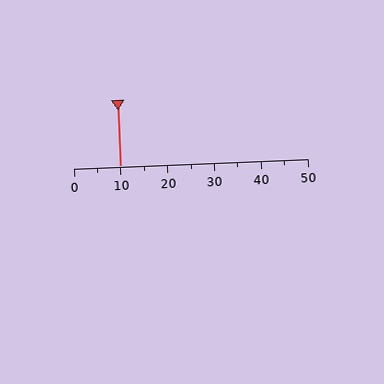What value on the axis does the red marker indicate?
The marker indicates approximately 10.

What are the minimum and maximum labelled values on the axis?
The axis runs from 0 to 50.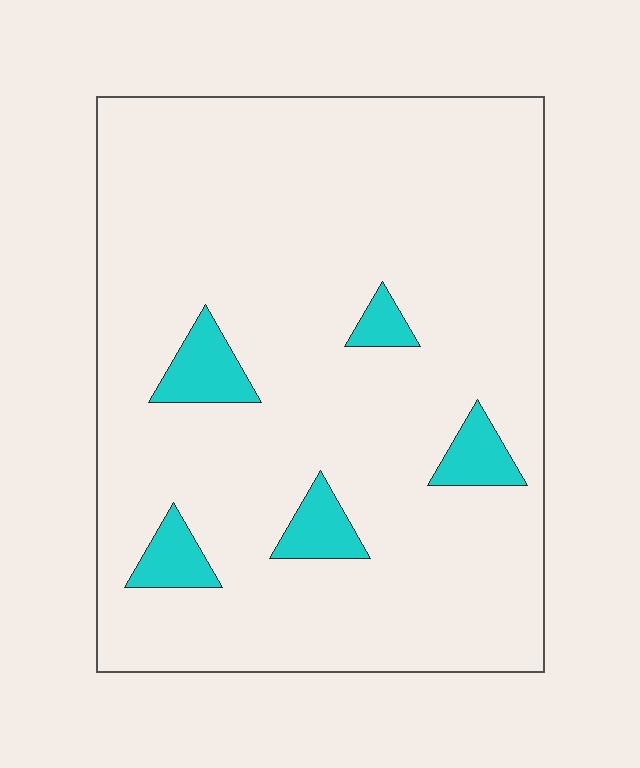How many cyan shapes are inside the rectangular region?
5.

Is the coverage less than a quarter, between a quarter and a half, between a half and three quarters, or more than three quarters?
Less than a quarter.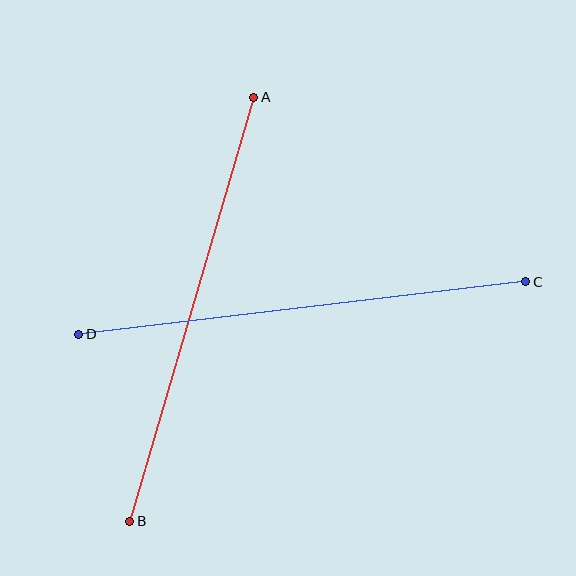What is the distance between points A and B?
The distance is approximately 442 pixels.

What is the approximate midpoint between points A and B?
The midpoint is at approximately (192, 309) pixels.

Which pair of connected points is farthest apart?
Points C and D are farthest apart.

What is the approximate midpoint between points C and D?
The midpoint is at approximately (302, 308) pixels.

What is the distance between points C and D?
The distance is approximately 450 pixels.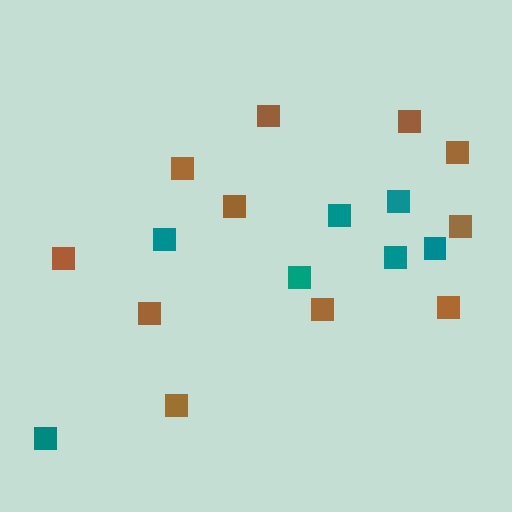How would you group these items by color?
There are 2 groups: one group of teal squares (7) and one group of brown squares (11).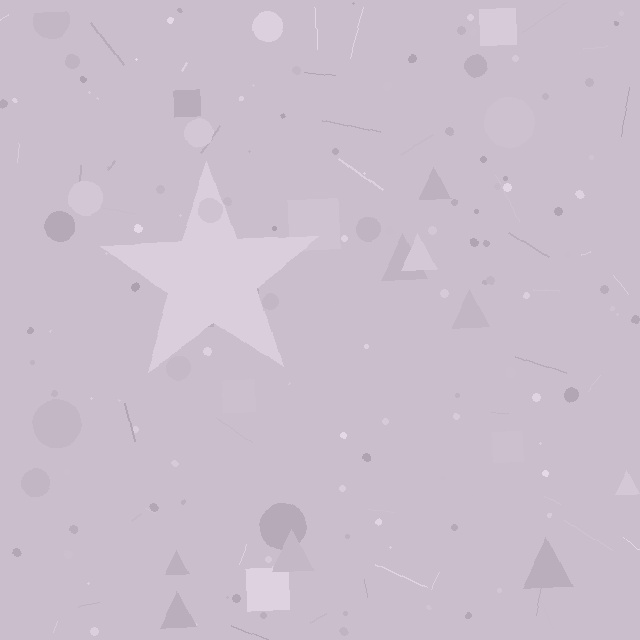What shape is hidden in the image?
A star is hidden in the image.